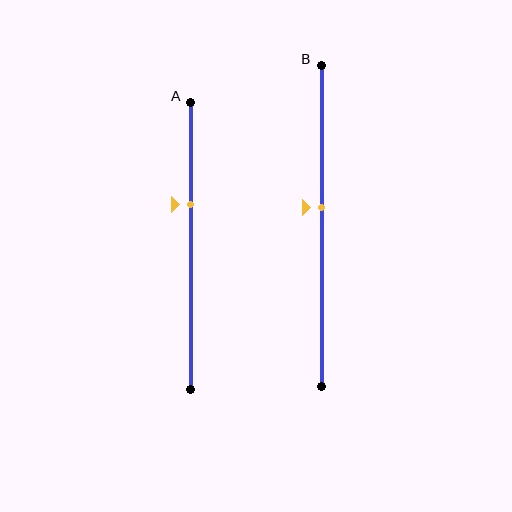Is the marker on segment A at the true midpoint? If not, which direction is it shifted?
No, the marker on segment A is shifted upward by about 15% of the segment length.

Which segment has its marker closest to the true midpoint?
Segment B has its marker closest to the true midpoint.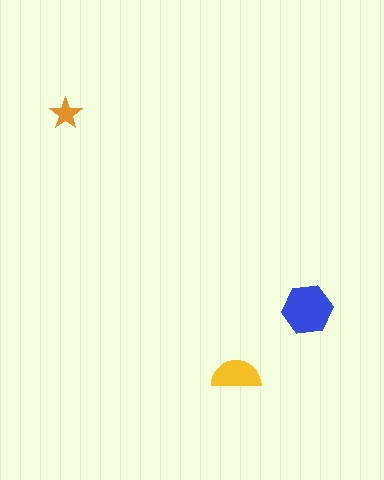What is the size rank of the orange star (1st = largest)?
3rd.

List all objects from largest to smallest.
The blue hexagon, the yellow semicircle, the orange star.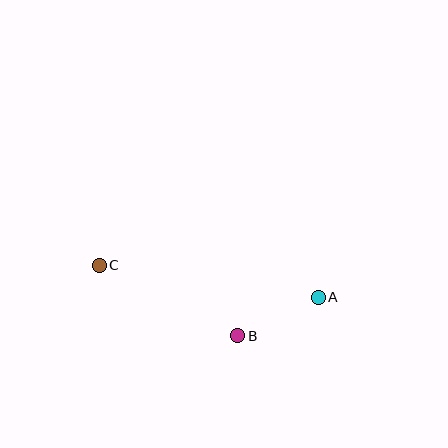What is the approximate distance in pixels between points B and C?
The distance between B and C is approximately 156 pixels.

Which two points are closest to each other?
Points A and B are closest to each other.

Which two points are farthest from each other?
Points A and C are farthest from each other.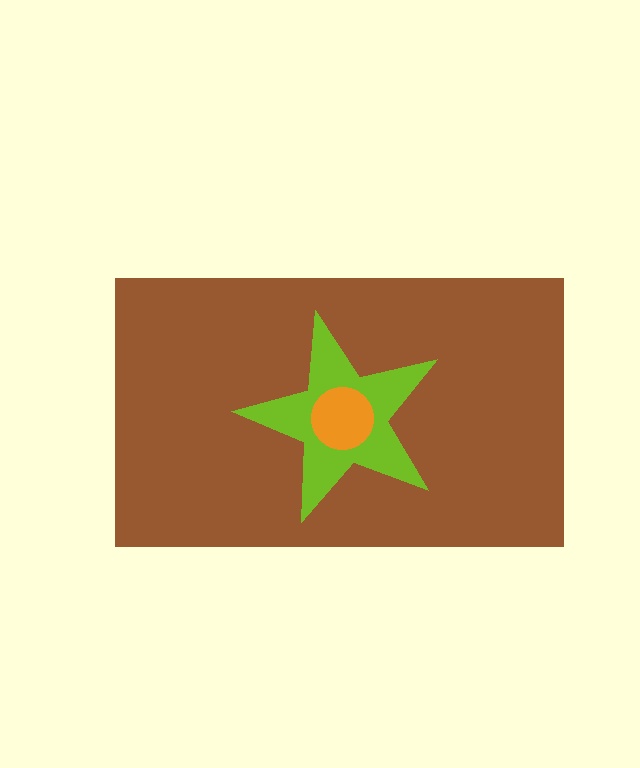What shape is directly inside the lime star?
The orange circle.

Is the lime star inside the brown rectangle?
Yes.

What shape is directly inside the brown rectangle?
The lime star.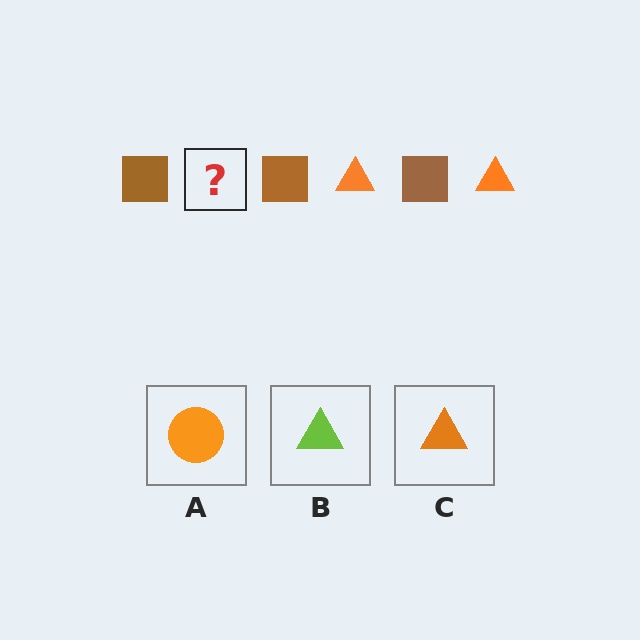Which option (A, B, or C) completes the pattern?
C.